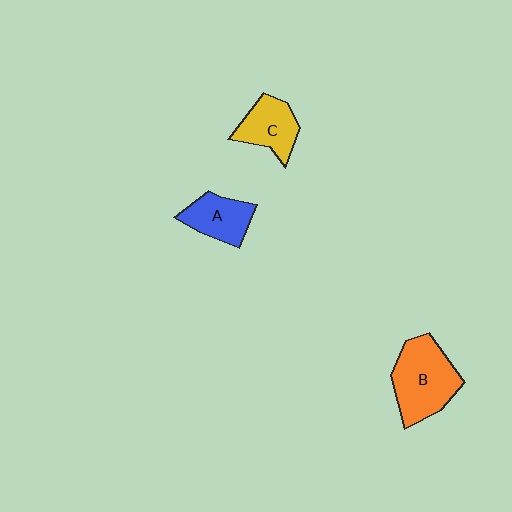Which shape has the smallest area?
Shape A (blue).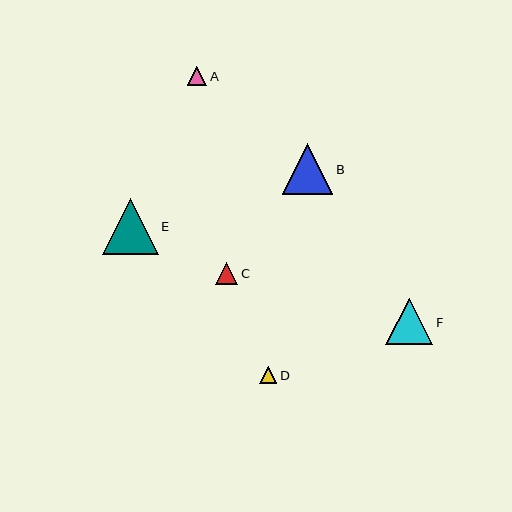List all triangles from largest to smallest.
From largest to smallest: E, B, F, C, A, D.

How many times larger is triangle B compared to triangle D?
Triangle B is approximately 3.0 times the size of triangle D.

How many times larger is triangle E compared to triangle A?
Triangle E is approximately 2.9 times the size of triangle A.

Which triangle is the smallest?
Triangle D is the smallest with a size of approximately 17 pixels.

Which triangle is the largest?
Triangle E is the largest with a size of approximately 56 pixels.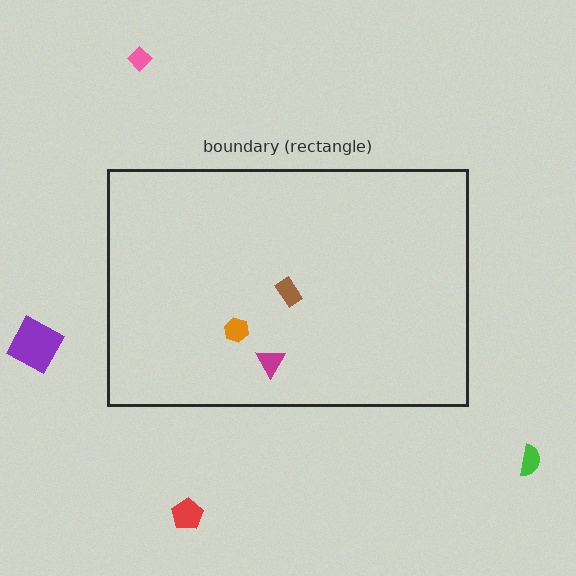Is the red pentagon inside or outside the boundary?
Outside.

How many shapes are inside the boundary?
3 inside, 4 outside.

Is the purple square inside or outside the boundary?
Outside.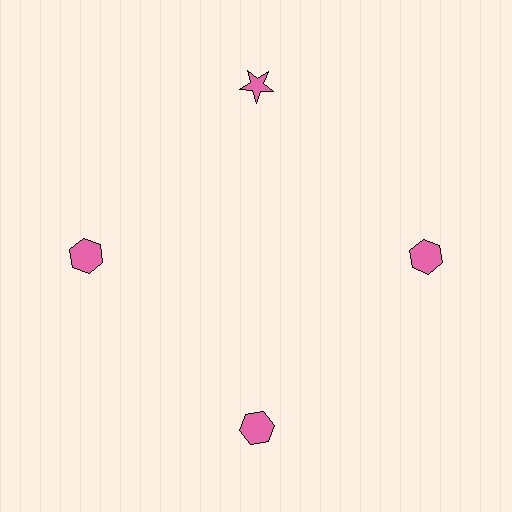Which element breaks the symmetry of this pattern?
The pink star at roughly the 12 o'clock position breaks the symmetry. All other shapes are pink hexagons.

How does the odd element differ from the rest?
It has a different shape: star instead of hexagon.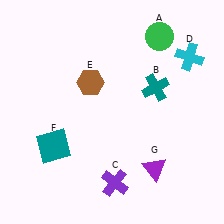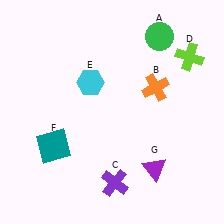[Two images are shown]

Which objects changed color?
B changed from teal to orange. D changed from cyan to lime. E changed from brown to cyan.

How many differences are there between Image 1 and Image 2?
There are 3 differences between the two images.